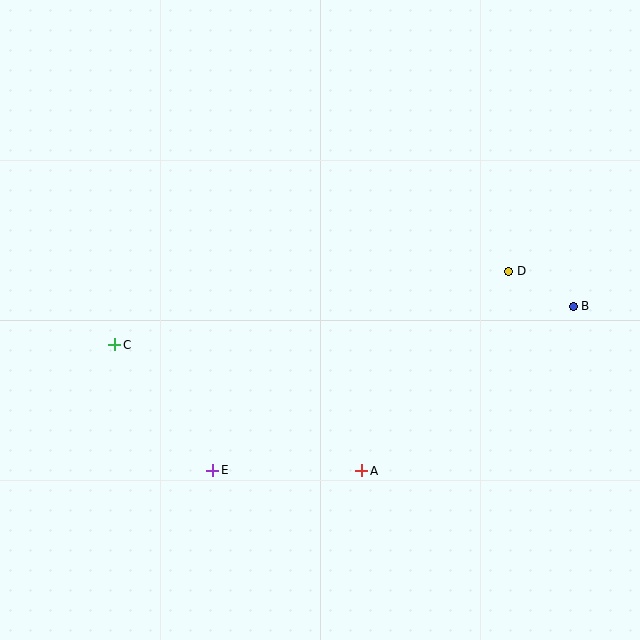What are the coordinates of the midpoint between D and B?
The midpoint between D and B is at (541, 289).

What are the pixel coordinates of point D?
Point D is at (509, 271).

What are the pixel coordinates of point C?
Point C is at (115, 345).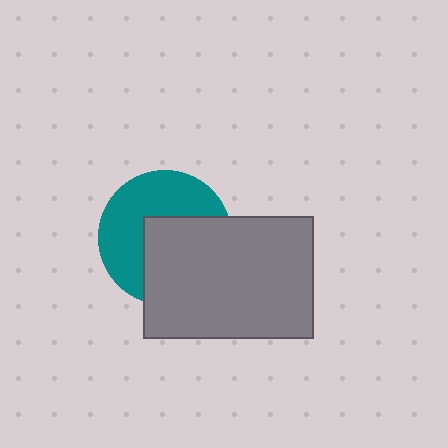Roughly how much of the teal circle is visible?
About half of it is visible (roughly 51%).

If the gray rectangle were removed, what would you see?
You would see the complete teal circle.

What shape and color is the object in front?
The object in front is a gray rectangle.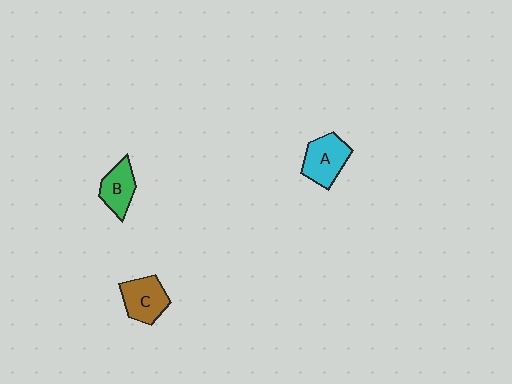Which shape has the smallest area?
Shape B (green).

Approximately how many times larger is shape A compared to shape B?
Approximately 1.3 times.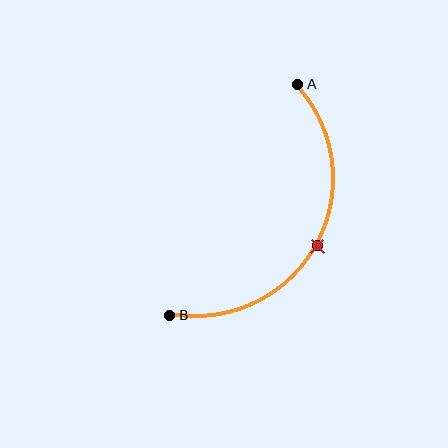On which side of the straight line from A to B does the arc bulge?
The arc bulges to the right of the straight line connecting A and B.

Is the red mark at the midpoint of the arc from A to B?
Yes. The red mark lies on the arc at equal arc-length from both A and B — it is the arc midpoint.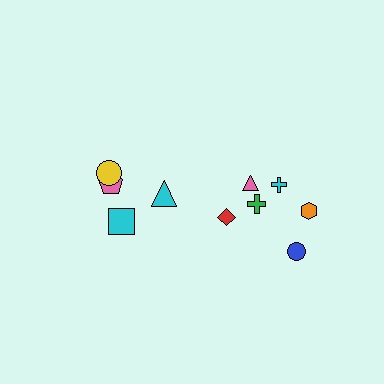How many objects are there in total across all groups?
There are 10 objects.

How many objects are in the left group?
There are 4 objects.